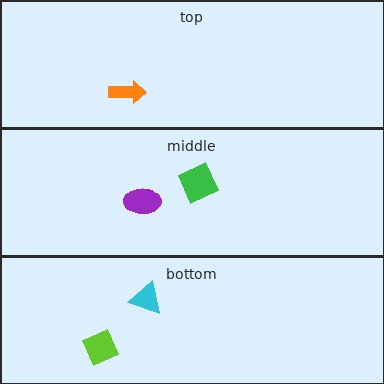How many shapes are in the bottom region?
2.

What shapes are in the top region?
The orange arrow.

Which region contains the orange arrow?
The top region.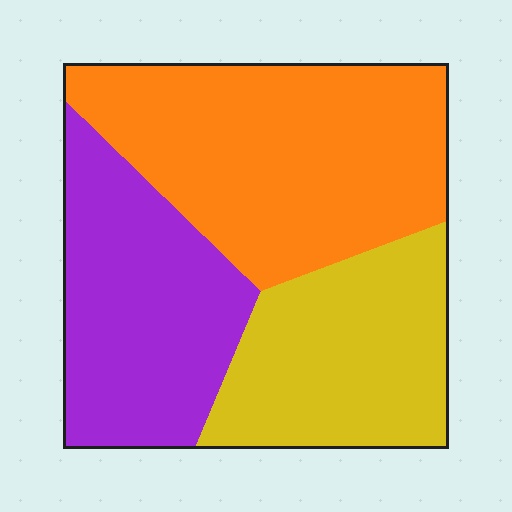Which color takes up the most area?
Orange, at roughly 40%.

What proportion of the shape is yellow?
Yellow covers roughly 30% of the shape.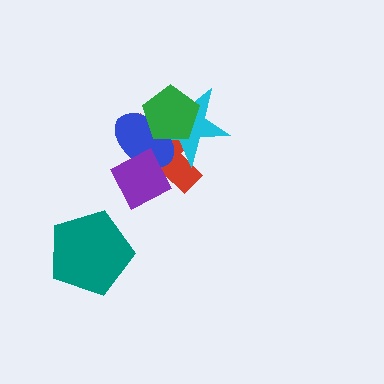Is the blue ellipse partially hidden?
Yes, it is partially covered by another shape.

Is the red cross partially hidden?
Yes, it is partially covered by another shape.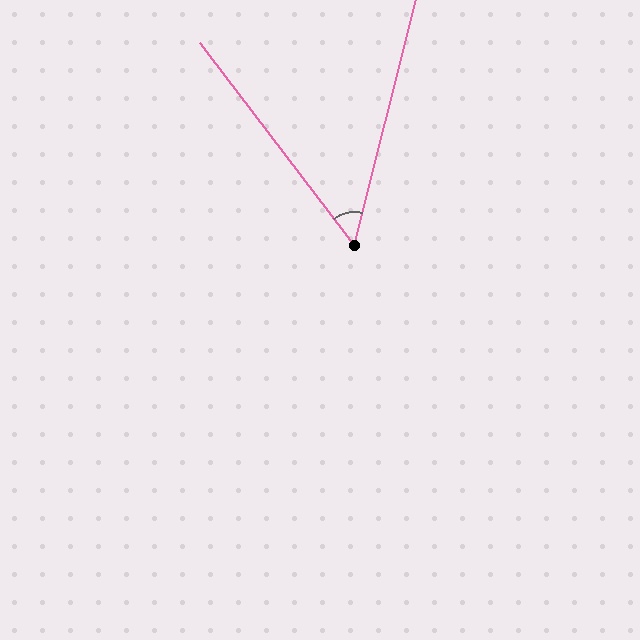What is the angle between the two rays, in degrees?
Approximately 51 degrees.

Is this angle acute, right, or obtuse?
It is acute.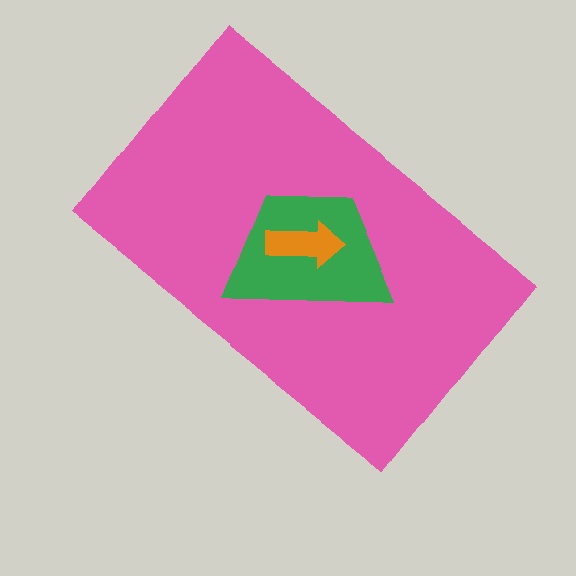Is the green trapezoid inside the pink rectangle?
Yes.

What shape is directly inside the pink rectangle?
The green trapezoid.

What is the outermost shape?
The pink rectangle.